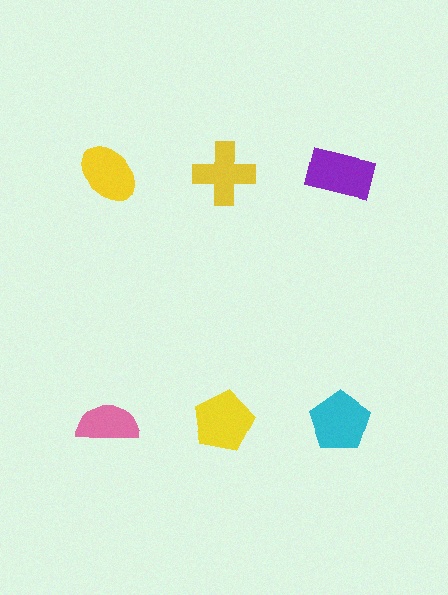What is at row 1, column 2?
A yellow cross.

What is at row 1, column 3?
A purple rectangle.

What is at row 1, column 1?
A yellow ellipse.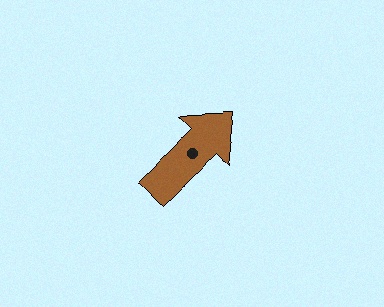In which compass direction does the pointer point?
Northeast.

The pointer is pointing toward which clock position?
Roughly 2 o'clock.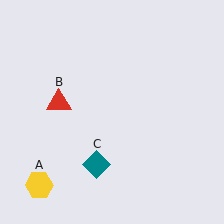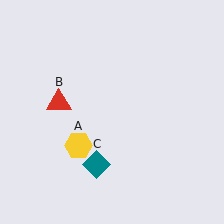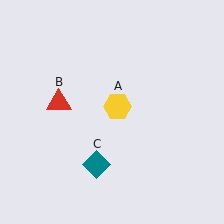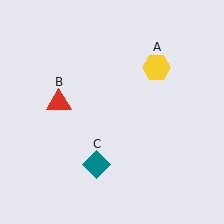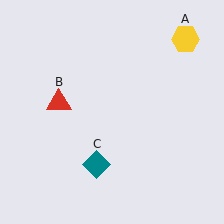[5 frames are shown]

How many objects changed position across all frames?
1 object changed position: yellow hexagon (object A).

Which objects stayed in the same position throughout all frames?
Red triangle (object B) and teal diamond (object C) remained stationary.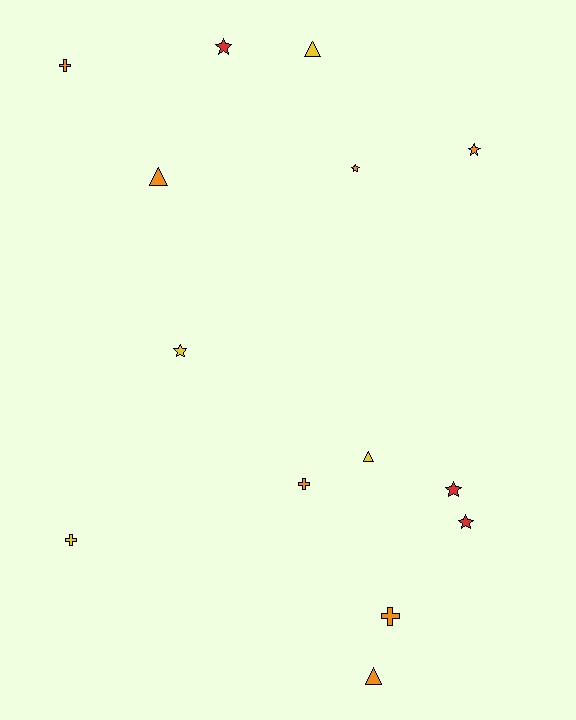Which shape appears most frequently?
Star, with 6 objects.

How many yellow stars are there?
There is 1 yellow star.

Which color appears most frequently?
Orange, with 7 objects.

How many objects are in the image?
There are 14 objects.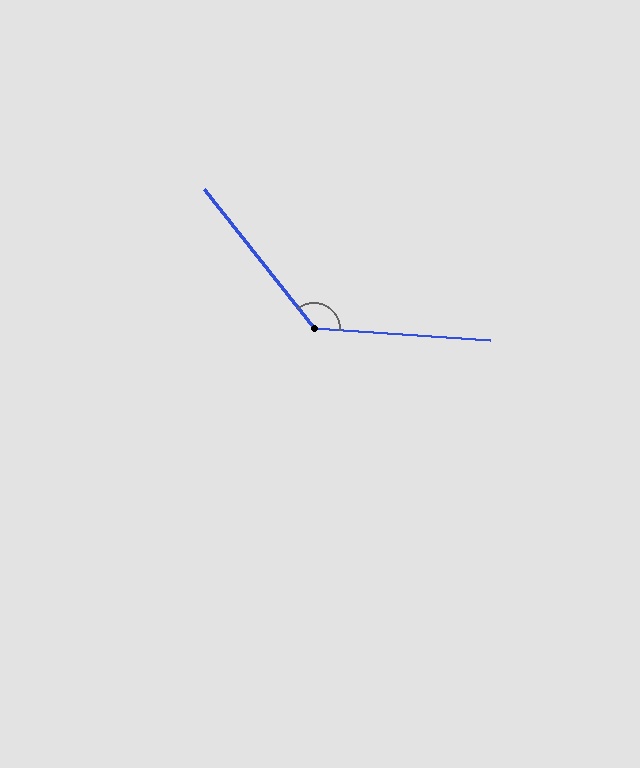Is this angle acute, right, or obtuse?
It is obtuse.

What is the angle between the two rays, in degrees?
Approximately 132 degrees.